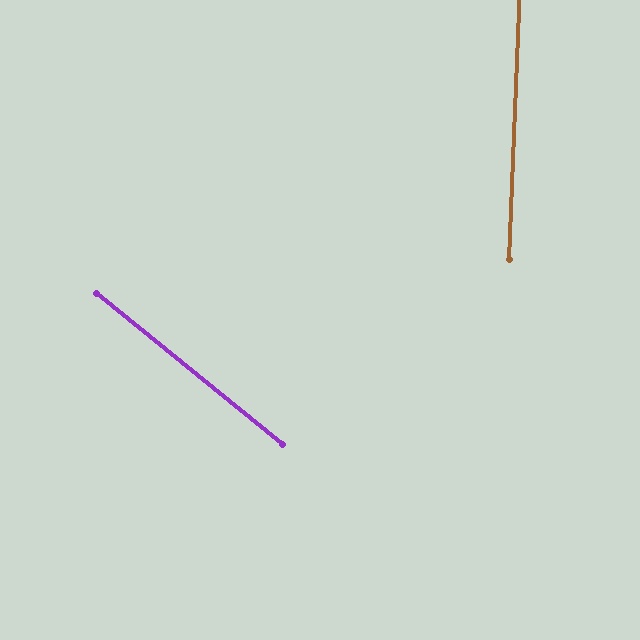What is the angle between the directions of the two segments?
Approximately 53 degrees.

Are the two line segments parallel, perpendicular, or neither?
Neither parallel nor perpendicular — they differ by about 53°.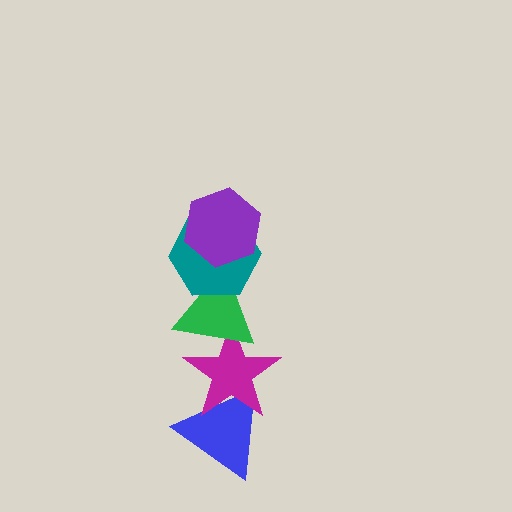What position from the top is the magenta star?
The magenta star is 4th from the top.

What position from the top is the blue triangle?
The blue triangle is 5th from the top.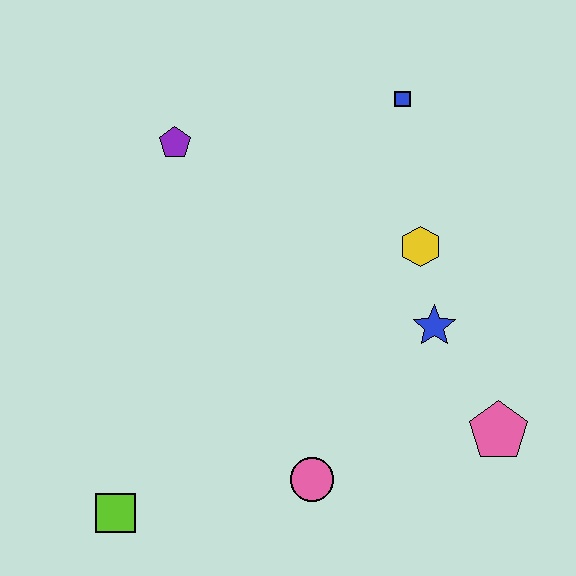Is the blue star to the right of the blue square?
Yes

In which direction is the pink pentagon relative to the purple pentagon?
The pink pentagon is to the right of the purple pentagon.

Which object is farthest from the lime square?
The blue square is farthest from the lime square.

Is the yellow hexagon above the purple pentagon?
No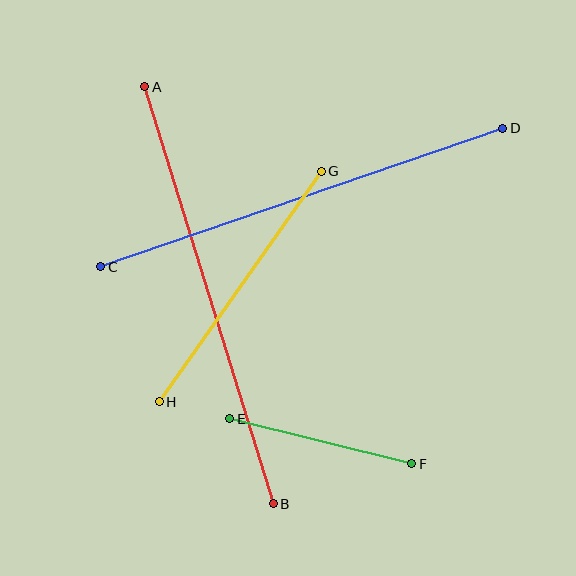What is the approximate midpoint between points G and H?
The midpoint is at approximately (240, 287) pixels.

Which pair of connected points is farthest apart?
Points A and B are farthest apart.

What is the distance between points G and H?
The distance is approximately 282 pixels.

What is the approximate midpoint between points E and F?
The midpoint is at approximately (321, 441) pixels.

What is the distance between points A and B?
The distance is approximately 436 pixels.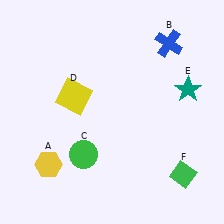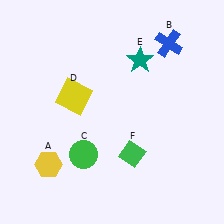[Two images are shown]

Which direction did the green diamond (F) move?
The green diamond (F) moved left.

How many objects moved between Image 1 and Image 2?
2 objects moved between the two images.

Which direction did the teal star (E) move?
The teal star (E) moved left.